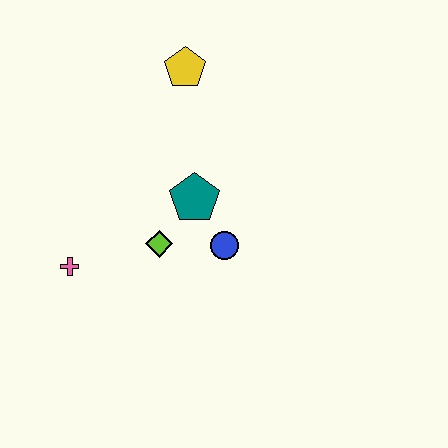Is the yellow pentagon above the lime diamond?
Yes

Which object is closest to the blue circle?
The teal pentagon is closest to the blue circle.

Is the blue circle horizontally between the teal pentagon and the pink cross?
No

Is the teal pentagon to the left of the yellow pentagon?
No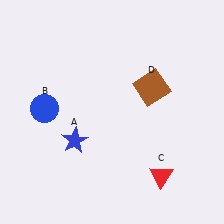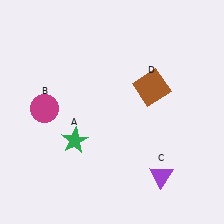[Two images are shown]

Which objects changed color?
A changed from blue to green. B changed from blue to magenta. C changed from red to purple.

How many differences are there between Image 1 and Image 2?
There are 3 differences between the two images.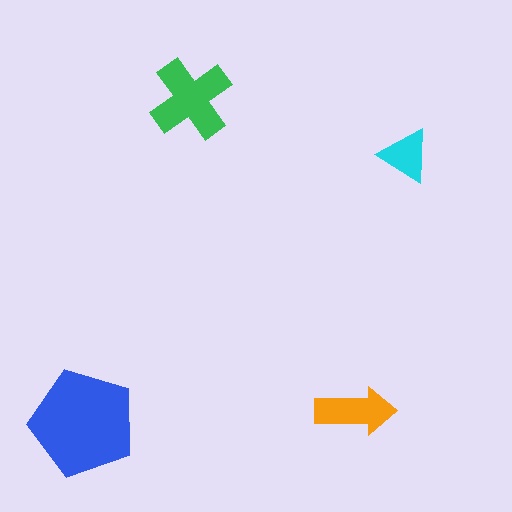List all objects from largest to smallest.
The blue pentagon, the green cross, the orange arrow, the cyan triangle.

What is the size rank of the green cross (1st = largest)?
2nd.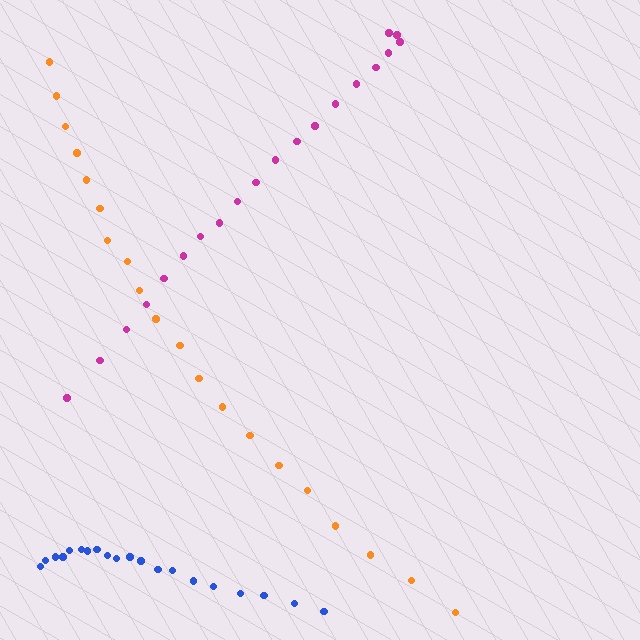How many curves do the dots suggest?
There are 3 distinct paths.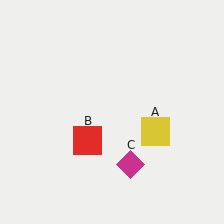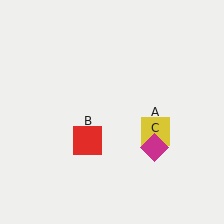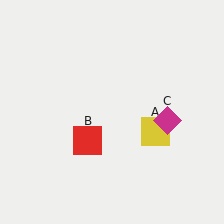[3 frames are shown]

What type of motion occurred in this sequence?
The magenta diamond (object C) rotated counterclockwise around the center of the scene.